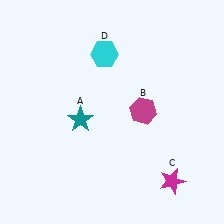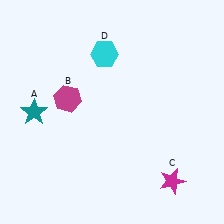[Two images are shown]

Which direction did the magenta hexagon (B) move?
The magenta hexagon (B) moved left.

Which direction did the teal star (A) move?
The teal star (A) moved left.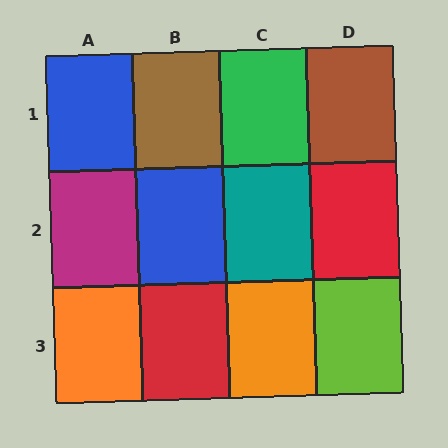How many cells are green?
1 cell is green.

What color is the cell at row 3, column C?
Orange.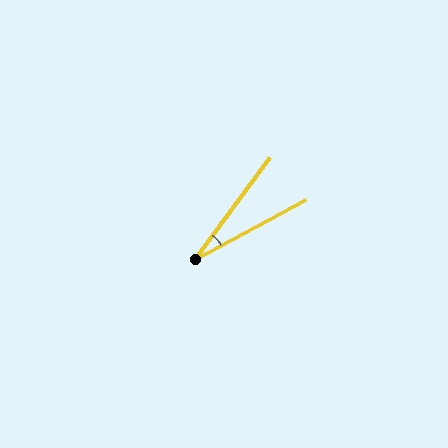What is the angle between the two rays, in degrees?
Approximately 25 degrees.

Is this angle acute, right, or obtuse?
It is acute.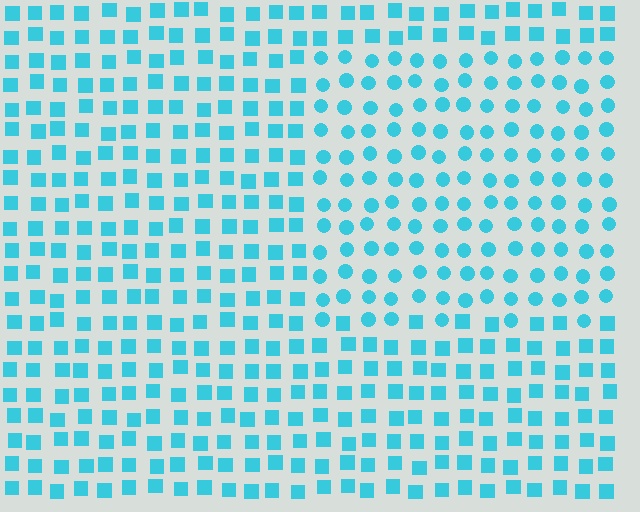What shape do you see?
I see a rectangle.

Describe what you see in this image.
The image is filled with small cyan elements arranged in a uniform grid. A rectangle-shaped region contains circles, while the surrounding area contains squares. The boundary is defined purely by the change in element shape.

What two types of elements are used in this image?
The image uses circles inside the rectangle region and squares outside it.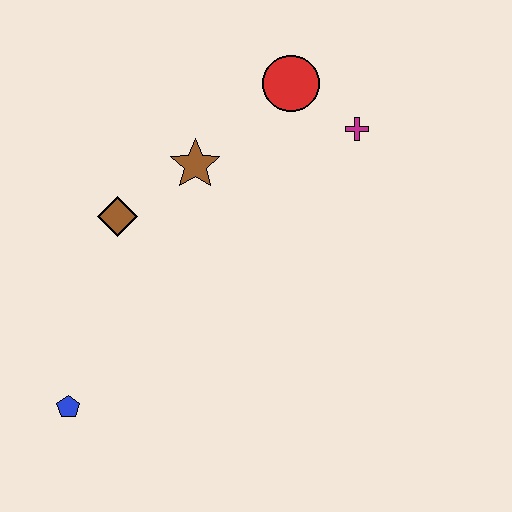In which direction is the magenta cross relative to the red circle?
The magenta cross is to the right of the red circle.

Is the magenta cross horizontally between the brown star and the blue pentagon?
No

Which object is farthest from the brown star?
The blue pentagon is farthest from the brown star.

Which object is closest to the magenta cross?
The red circle is closest to the magenta cross.